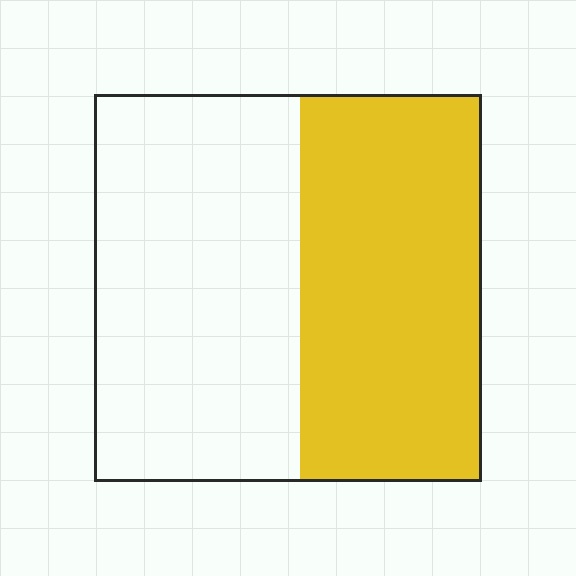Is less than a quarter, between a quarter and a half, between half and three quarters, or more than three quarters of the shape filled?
Between a quarter and a half.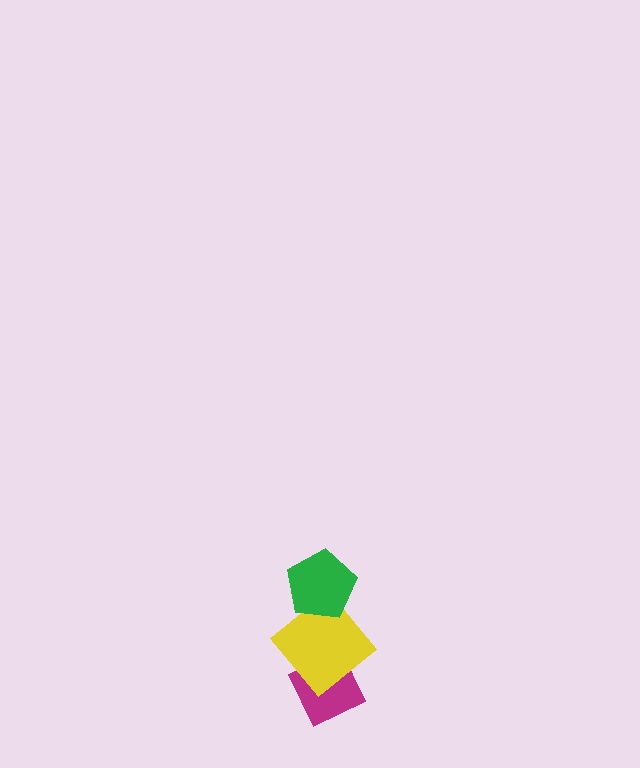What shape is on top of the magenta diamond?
The yellow diamond is on top of the magenta diamond.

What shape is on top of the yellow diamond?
The green pentagon is on top of the yellow diamond.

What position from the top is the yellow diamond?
The yellow diamond is 2nd from the top.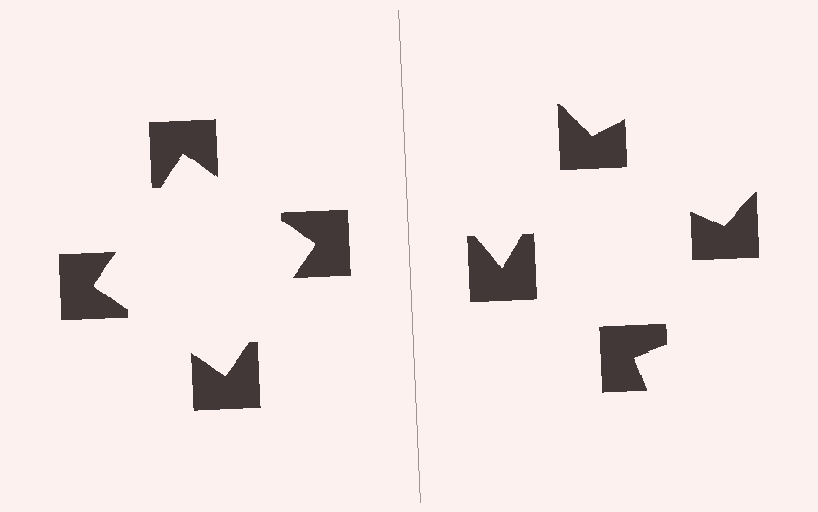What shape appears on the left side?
An illusory square.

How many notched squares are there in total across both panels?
8 — 4 on each side.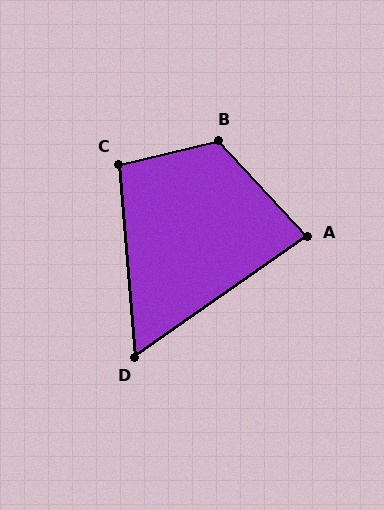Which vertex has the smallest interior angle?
D, at approximately 60 degrees.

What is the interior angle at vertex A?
Approximately 82 degrees (acute).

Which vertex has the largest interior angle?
B, at approximately 120 degrees.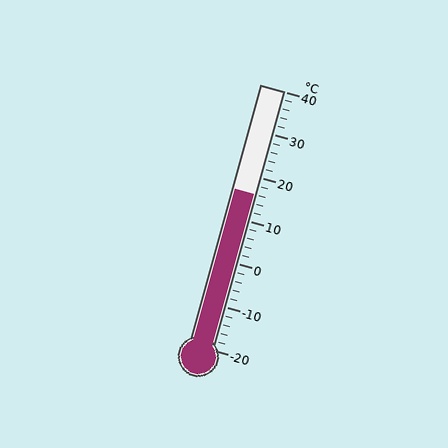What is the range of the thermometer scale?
The thermometer scale ranges from -20°C to 40°C.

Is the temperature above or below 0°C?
The temperature is above 0°C.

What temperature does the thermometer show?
The thermometer shows approximately 16°C.